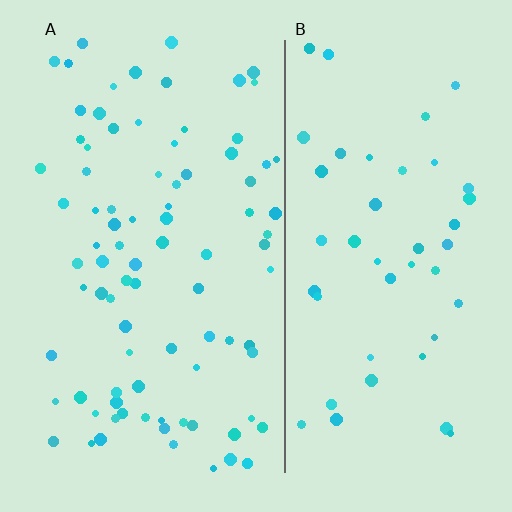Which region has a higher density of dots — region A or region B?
A (the left).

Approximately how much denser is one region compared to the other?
Approximately 1.9× — region A over region B.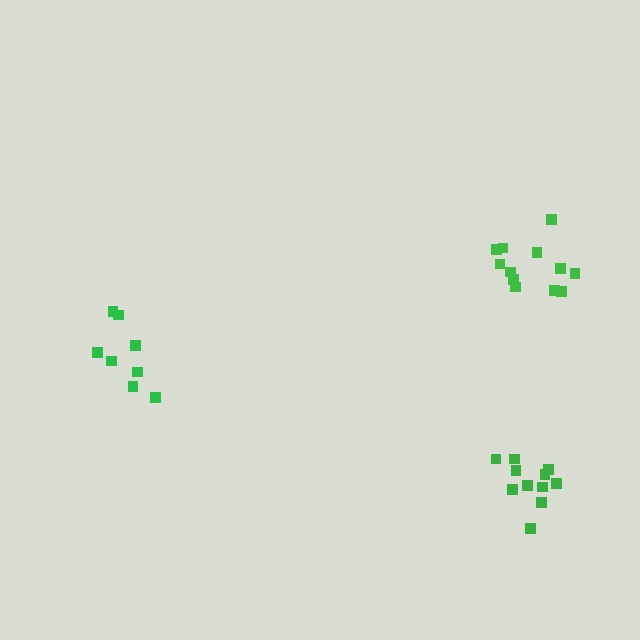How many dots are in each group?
Group 1: 12 dots, Group 2: 11 dots, Group 3: 8 dots (31 total).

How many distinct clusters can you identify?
There are 3 distinct clusters.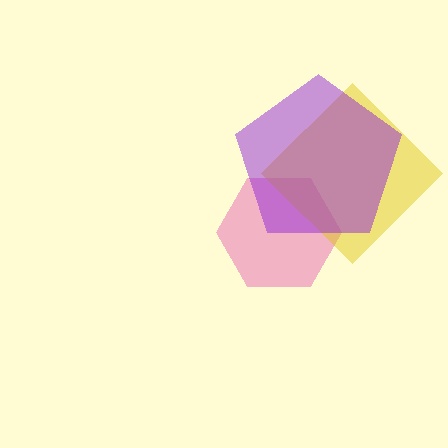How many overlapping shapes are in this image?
There are 3 overlapping shapes in the image.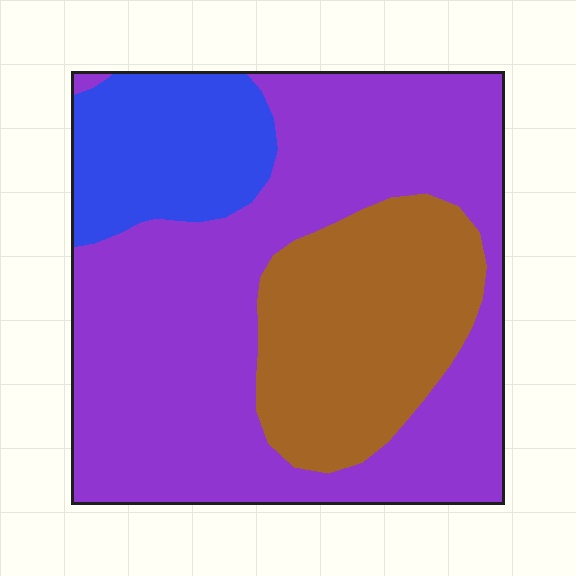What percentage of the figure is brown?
Brown takes up about one quarter (1/4) of the figure.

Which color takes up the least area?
Blue, at roughly 15%.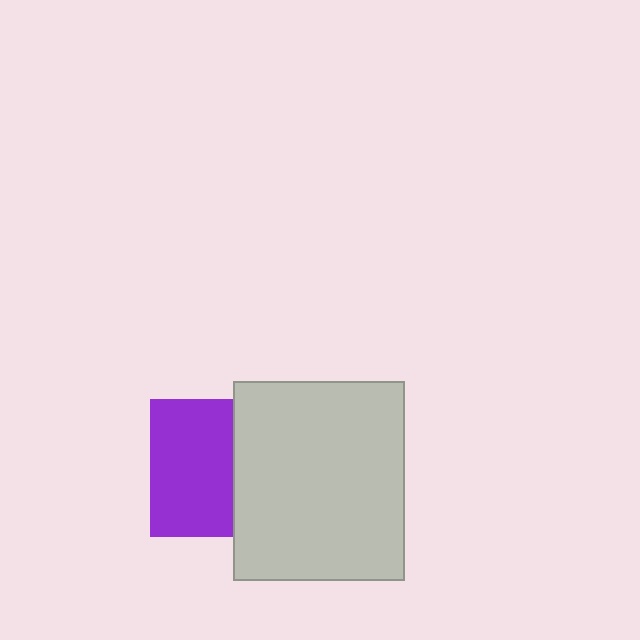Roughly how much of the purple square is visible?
About half of it is visible (roughly 61%).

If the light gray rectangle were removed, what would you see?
You would see the complete purple square.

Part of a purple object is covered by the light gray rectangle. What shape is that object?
It is a square.